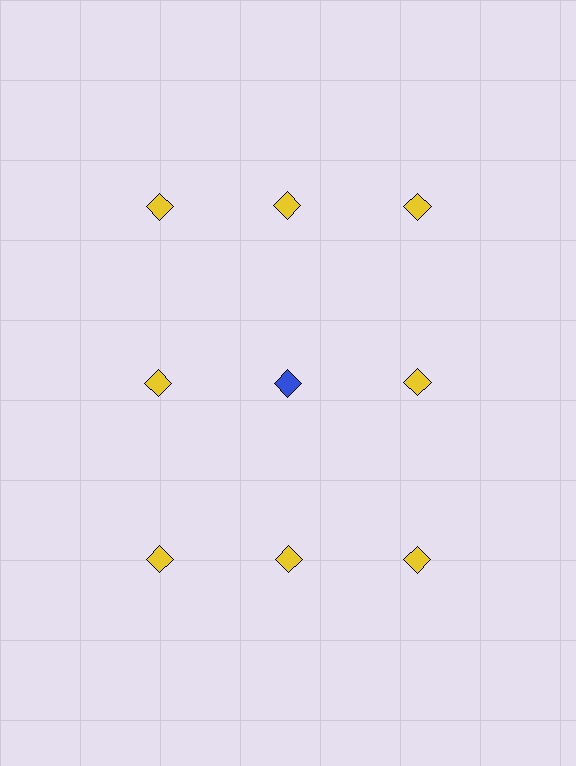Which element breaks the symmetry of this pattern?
The blue diamond in the second row, second from left column breaks the symmetry. All other shapes are yellow diamonds.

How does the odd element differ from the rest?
It has a different color: blue instead of yellow.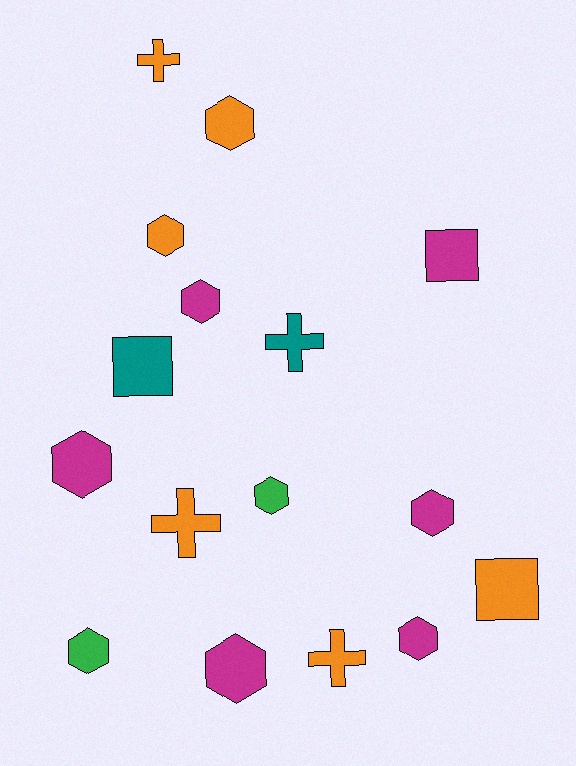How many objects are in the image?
There are 16 objects.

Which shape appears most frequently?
Hexagon, with 9 objects.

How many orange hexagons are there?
There are 2 orange hexagons.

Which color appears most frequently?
Magenta, with 6 objects.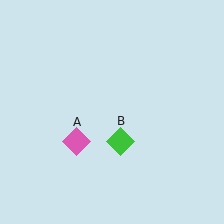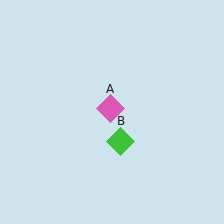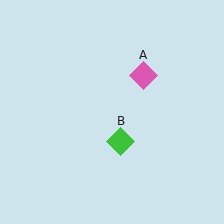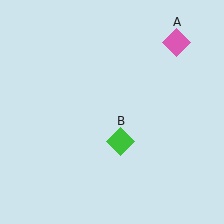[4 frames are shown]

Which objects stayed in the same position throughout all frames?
Green diamond (object B) remained stationary.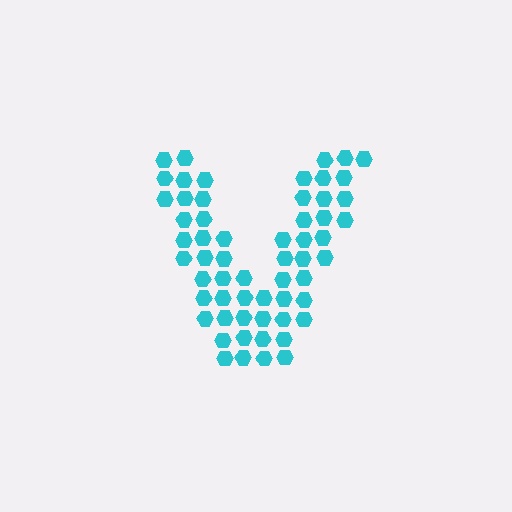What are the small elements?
The small elements are hexagons.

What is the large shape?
The large shape is the letter V.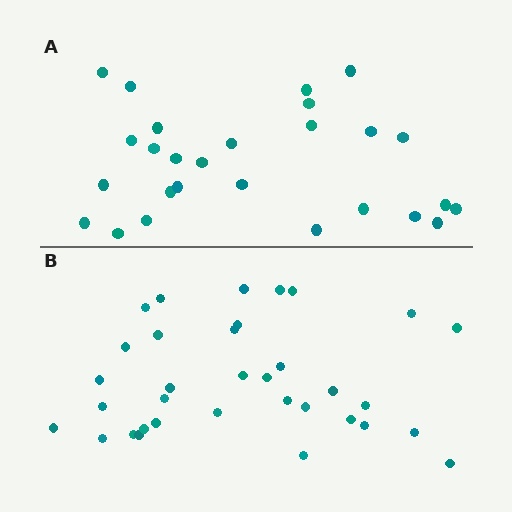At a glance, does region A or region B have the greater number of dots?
Region B (the bottom region) has more dots.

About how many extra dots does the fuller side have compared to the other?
Region B has roughly 8 or so more dots than region A.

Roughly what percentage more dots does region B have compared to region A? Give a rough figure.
About 25% more.